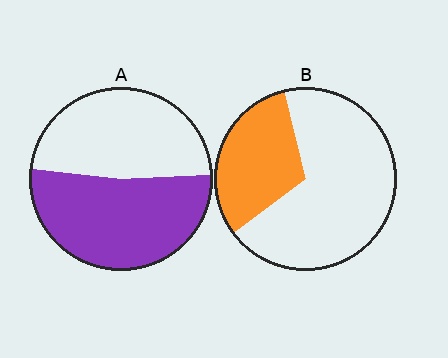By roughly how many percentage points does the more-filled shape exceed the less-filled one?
By roughly 20 percentage points (A over B).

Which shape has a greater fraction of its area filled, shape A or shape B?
Shape A.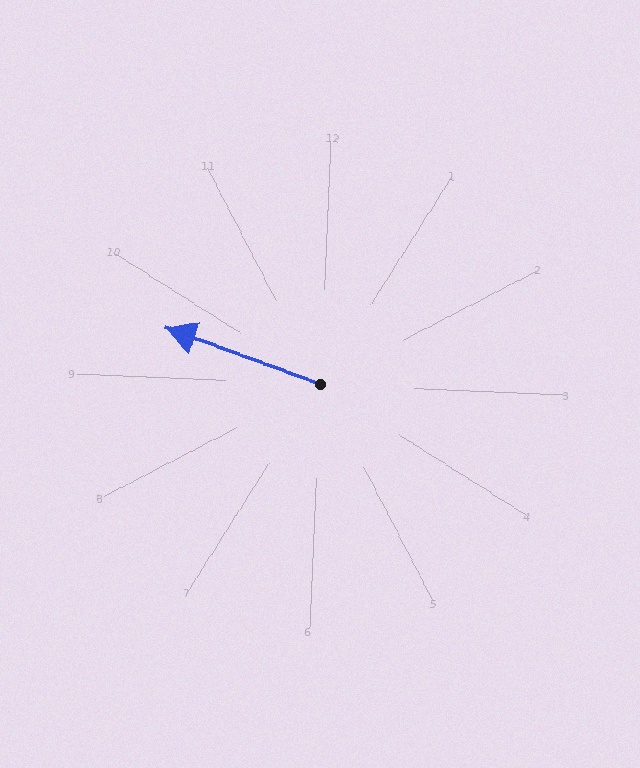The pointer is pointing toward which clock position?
Roughly 10 o'clock.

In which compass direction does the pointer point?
West.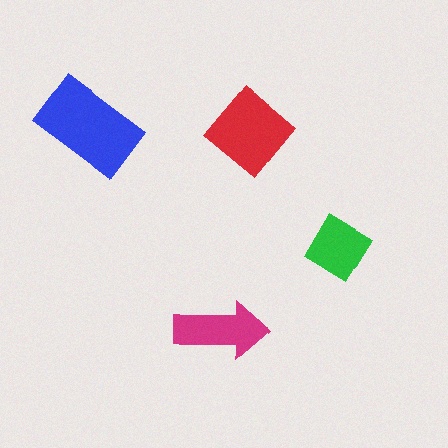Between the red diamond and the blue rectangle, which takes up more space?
The blue rectangle.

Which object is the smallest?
The green diamond.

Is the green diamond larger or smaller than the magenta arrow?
Smaller.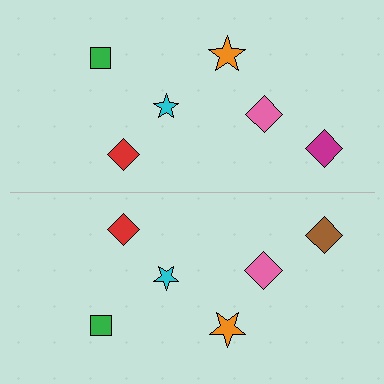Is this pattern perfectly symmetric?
No, the pattern is not perfectly symmetric. The brown diamond on the bottom side breaks the symmetry — its mirror counterpart is magenta.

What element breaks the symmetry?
The brown diamond on the bottom side breaks the symmetry — its mirror counterpart is magenta.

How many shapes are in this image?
There are 12 shapes in this image.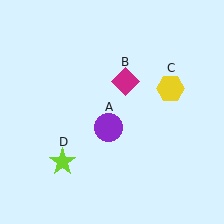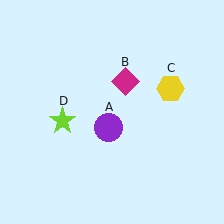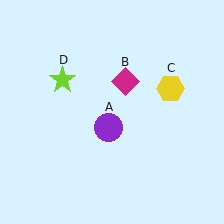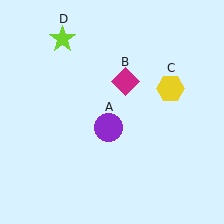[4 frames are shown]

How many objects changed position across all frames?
1 object changed position: lime star (object D).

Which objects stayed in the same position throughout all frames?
Purple circle (object A) and magenta diamond (object B) and yellow hexagon (object C) remained stationary.